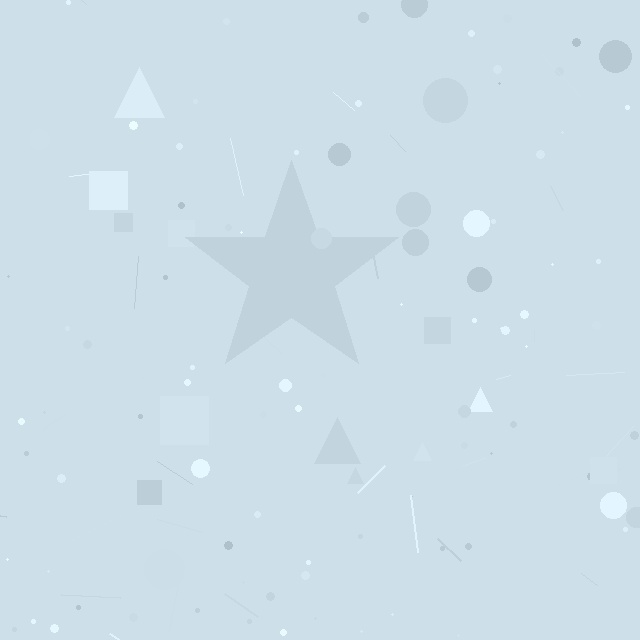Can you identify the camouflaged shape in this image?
The camouflaged shape is a star.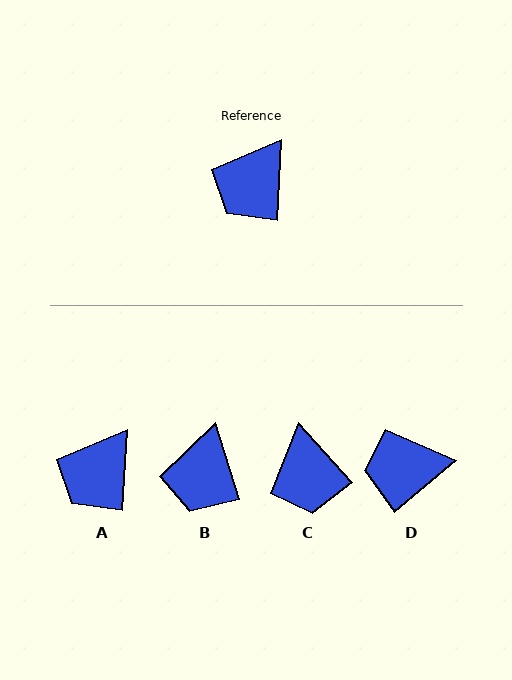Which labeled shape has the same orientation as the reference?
A.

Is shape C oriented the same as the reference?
No, it is off by about 46 degrees.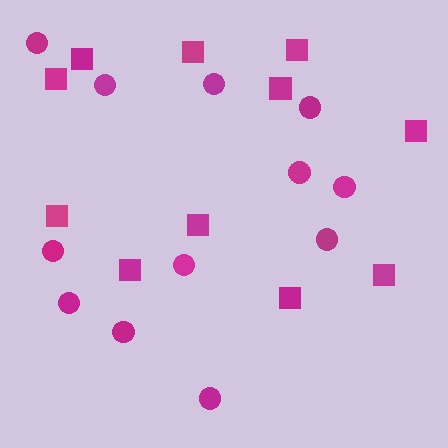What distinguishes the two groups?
There are 2 groups: one group of squares (11) and one group of circles (12).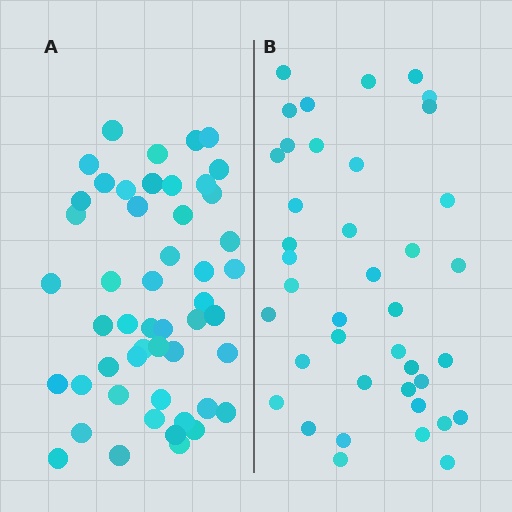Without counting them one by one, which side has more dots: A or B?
Region A (the left region) has more dots.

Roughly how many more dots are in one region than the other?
Region A has roughly 10 or so more dots than region B.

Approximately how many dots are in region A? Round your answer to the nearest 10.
About 50 dots.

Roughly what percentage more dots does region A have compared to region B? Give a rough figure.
About 25% more.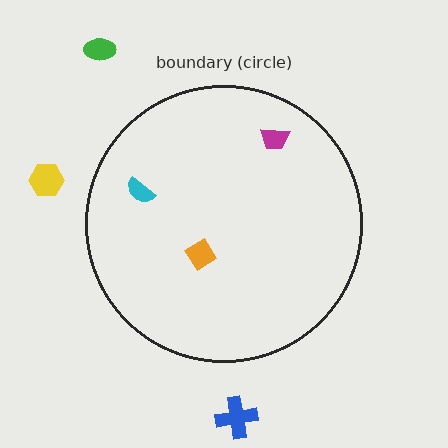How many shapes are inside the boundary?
3 inside, 3 outside.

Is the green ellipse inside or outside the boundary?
Outside.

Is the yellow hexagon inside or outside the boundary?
Outside.